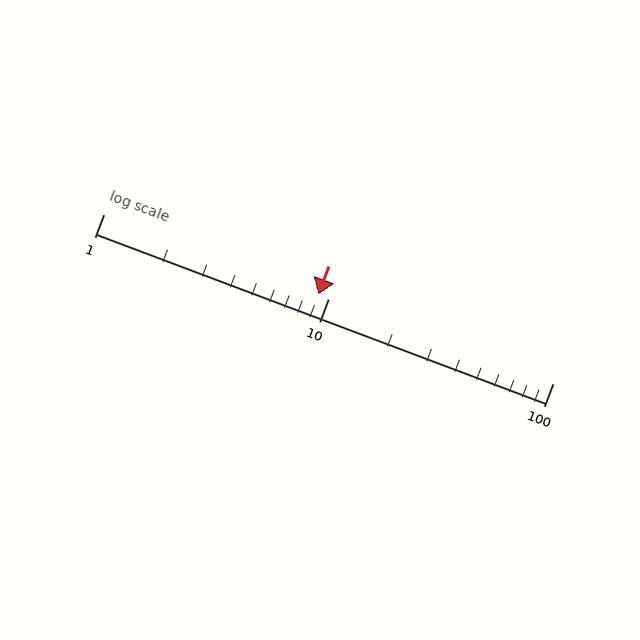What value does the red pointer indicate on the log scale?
The pointer indicates approximately 9.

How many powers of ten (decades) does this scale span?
The scale spans 2 decades, from 1 to 100.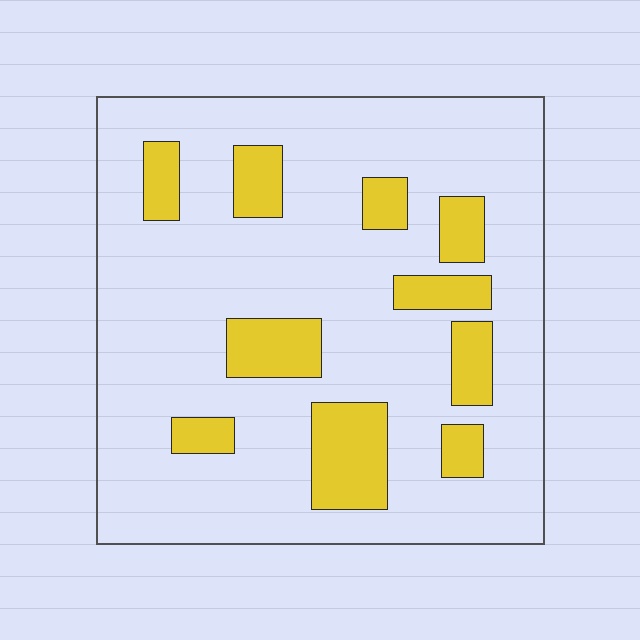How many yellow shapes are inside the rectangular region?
10.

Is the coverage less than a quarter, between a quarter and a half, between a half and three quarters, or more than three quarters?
Less than a quarter.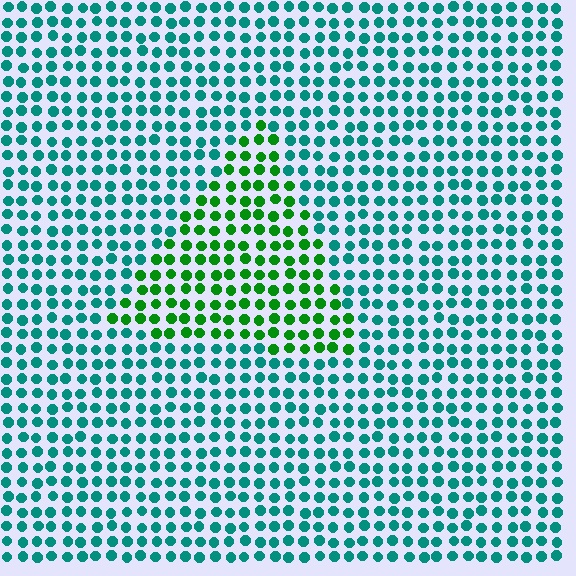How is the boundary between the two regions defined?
The boundary is defined purely by a slight shift in hue (about 48 degrees). Spacing, size, and orientation are identical on both sides.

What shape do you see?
I see a triangle.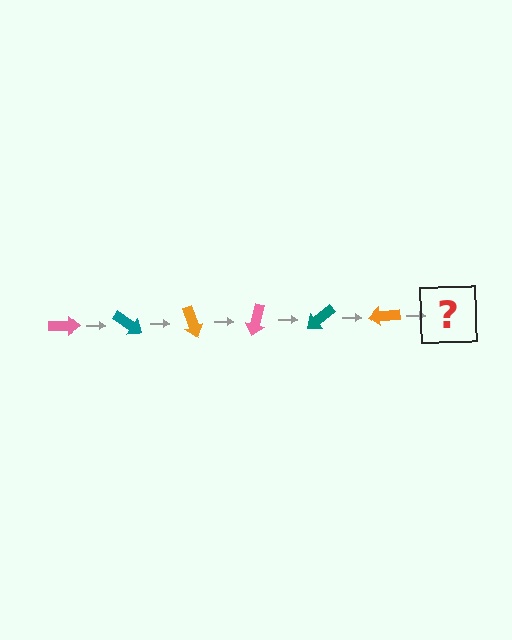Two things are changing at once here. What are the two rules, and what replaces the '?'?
The two rules are that it rotates 35 degrees each step and the color cycles through pink, teal, and orange. The '?' should be a pink arrow, rotated 210 degrees from the start.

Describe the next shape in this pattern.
It should be a pink arrow, rotated 210 degrees from the start.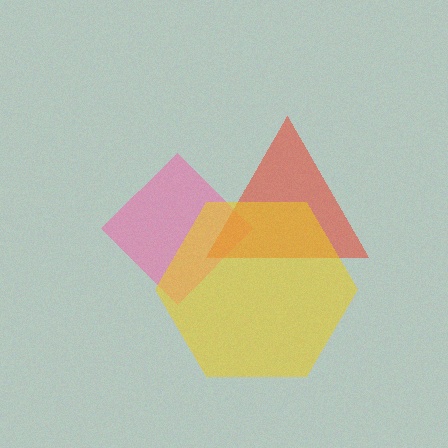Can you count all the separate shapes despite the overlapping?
Yes, there are 3 separate shapes.